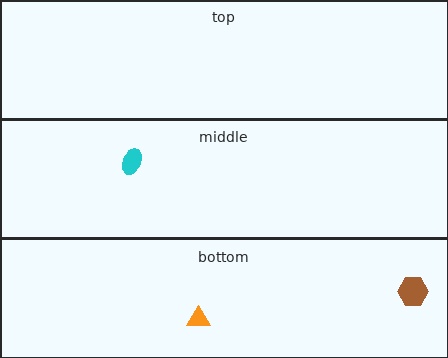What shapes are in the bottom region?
The brown hexagon, the orange triangle.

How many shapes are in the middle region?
1.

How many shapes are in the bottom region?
2.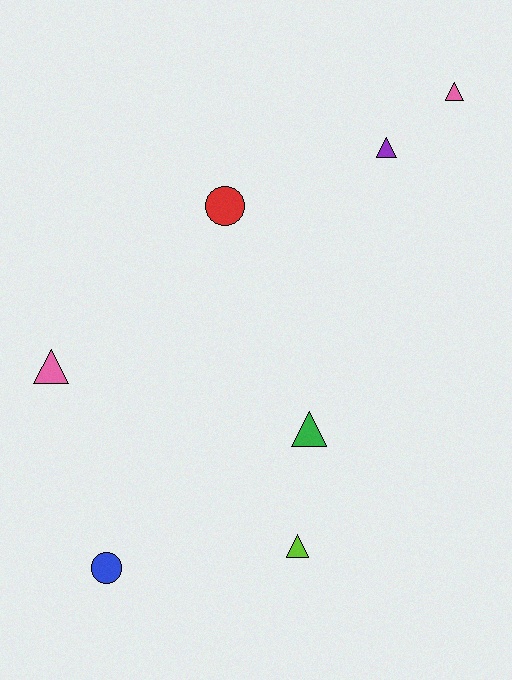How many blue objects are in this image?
There is 1 blue object.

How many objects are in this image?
There are 7 objects.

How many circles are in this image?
There are 2 circles.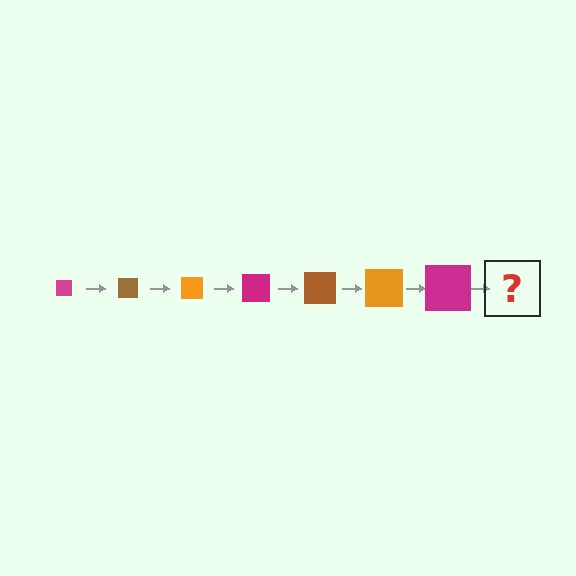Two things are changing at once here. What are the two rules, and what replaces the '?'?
The two rules are that the square grows larger each step and the color cycles through magenta, brown, and orange. The '?' should be a brown square, larger than the previous one.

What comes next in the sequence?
The next element should be a brown square, larger than the previous one.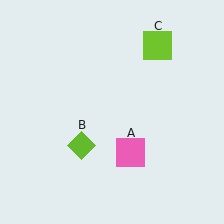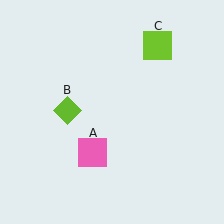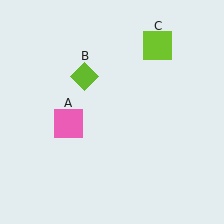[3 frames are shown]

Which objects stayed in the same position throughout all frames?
Lime square (object C) remained stationary.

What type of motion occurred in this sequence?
The pink square (object A), lime diamond (object B) rotated clockwise around the center of the scene.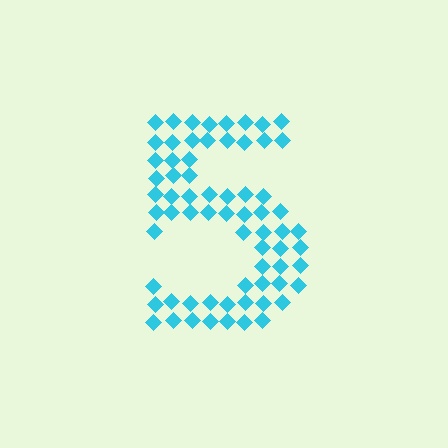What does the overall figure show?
The overall figure shows the digit 5.